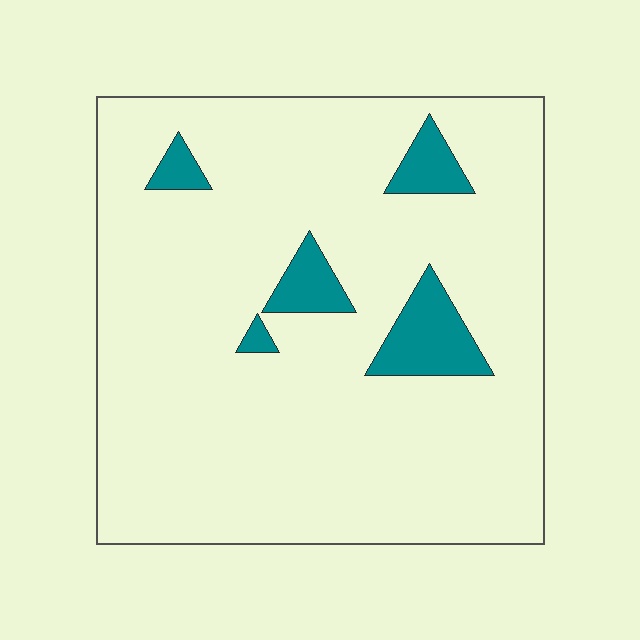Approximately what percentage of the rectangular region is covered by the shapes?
Approximately 10%.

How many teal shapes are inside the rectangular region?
5.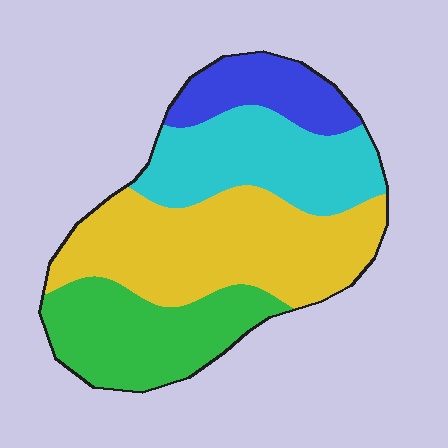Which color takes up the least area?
Blue, at roughly 15%.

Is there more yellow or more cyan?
Yellow.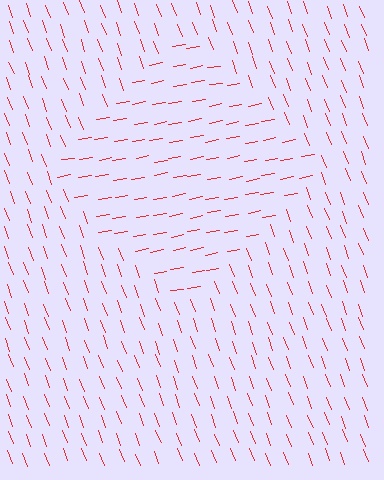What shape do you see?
I see a diamond.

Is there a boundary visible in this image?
Yes, there is a texture boundary formed by a change in line orientation.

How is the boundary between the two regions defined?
The boundary is defined purely by a change in line orientation (approximately 79 degrees difference). All lines are the same color and thickness.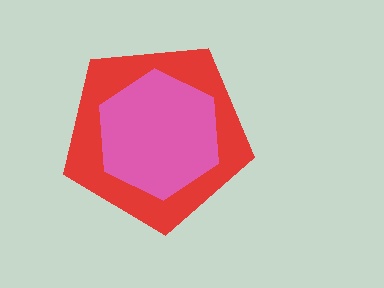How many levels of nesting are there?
2.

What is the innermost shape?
The pink hexagon.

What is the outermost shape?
The red pentagon.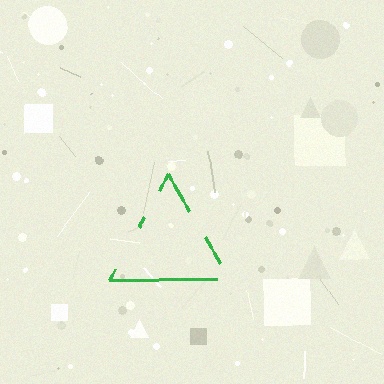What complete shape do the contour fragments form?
The contour fragments form a triangle.